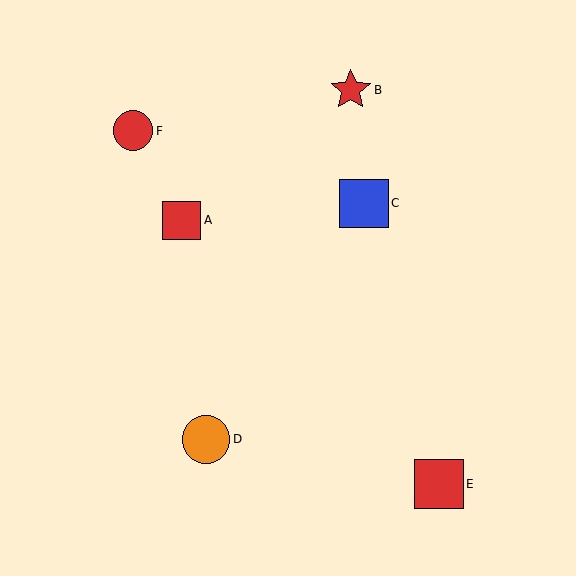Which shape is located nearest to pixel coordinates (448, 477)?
The red square (labeled E) at (439, 484) is nearest to that location.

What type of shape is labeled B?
Shape B is a red star.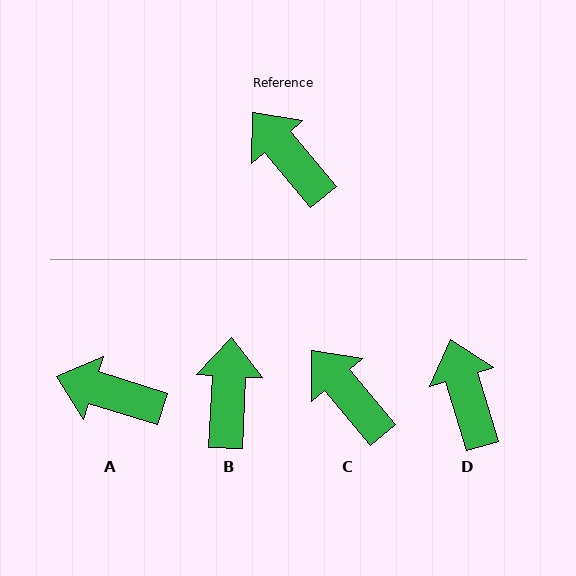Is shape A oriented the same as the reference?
No, it is off by about 33 degrees.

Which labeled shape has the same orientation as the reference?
C.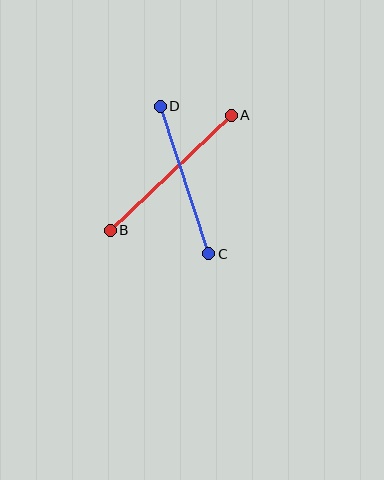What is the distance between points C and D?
The distance is approximately 155 pixels.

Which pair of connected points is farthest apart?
Points A and B are farthest apart.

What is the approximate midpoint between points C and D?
The midpoint is at approximately (184, 180) pixels.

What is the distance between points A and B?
The distance is approximately 167 pixels.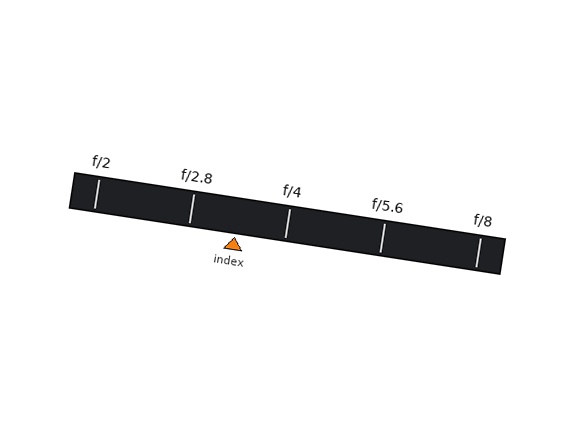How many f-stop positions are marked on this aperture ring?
There are 5 f-stop positions marked.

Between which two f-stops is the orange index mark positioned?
The index mark is between f/2.8 and f/4.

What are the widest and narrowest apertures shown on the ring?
The widest aperture shown is f/2 and the narrowest is f/8.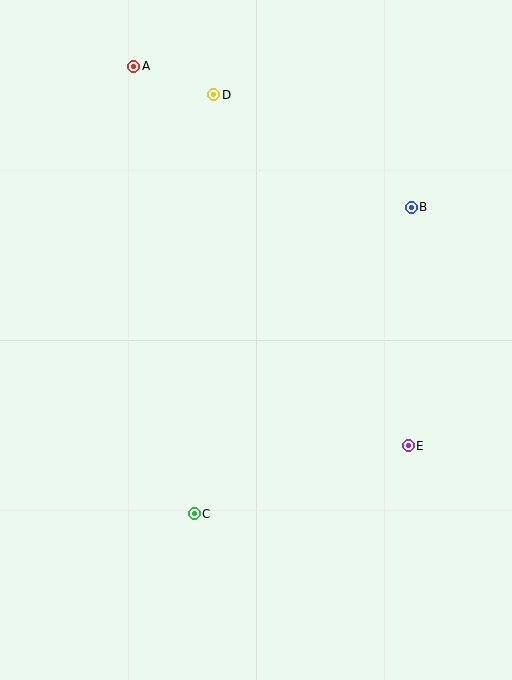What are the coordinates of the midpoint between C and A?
The midpoint between C and A is at (164, 290).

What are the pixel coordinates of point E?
Point E is at (408, 446).